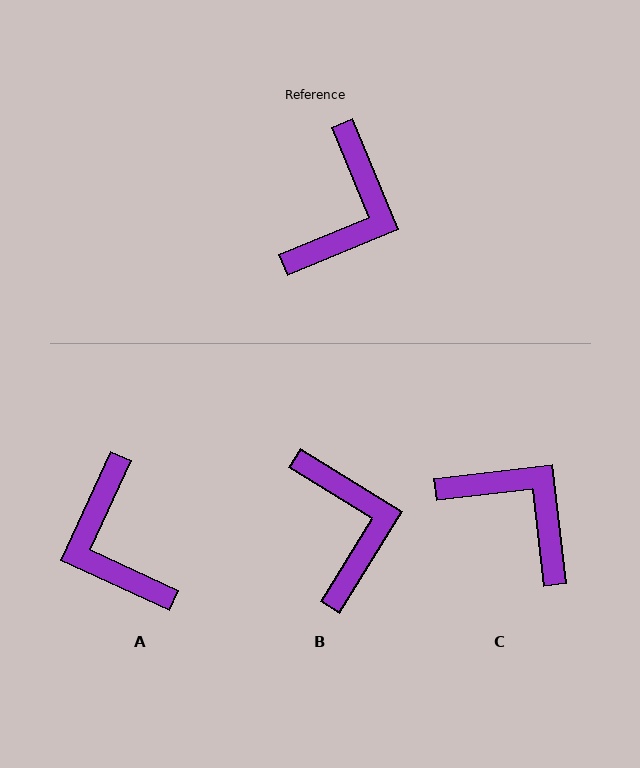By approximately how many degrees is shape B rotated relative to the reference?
Approximately 36 degrees counter-clockwise.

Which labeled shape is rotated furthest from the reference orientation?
A, about 137 degrees away.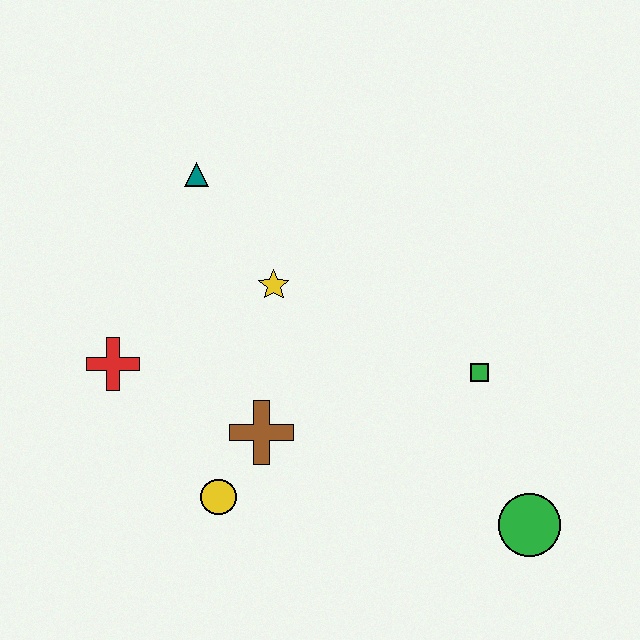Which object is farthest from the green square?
The red cross is farthest from the green square.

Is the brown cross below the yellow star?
Yes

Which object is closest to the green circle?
The green square is closest to the green circle.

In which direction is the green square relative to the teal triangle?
The green square is to the right of the teal triangle.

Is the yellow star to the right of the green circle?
No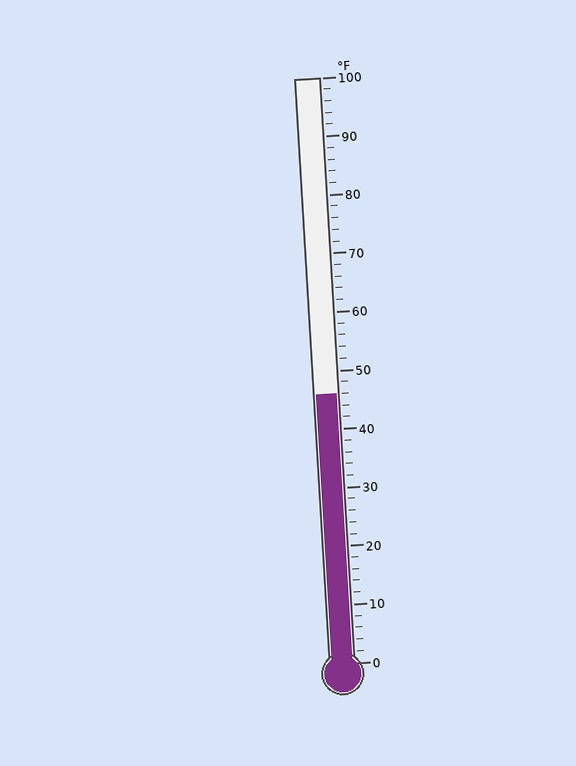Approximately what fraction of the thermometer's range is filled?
The thermometer is filled to approximately 45% of its range.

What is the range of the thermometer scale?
The thermometer scale ranges from 0°F to 100°F.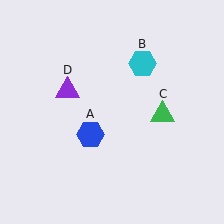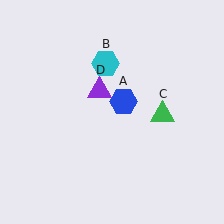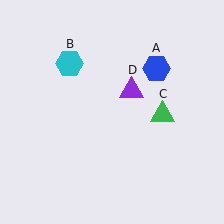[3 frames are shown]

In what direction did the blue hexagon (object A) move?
The blue hexagon (object A) moved up and to the right.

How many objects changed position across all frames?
3 objects changed position: blue hexagon (object A), cyan hexagon (object B), purple triangle (object D).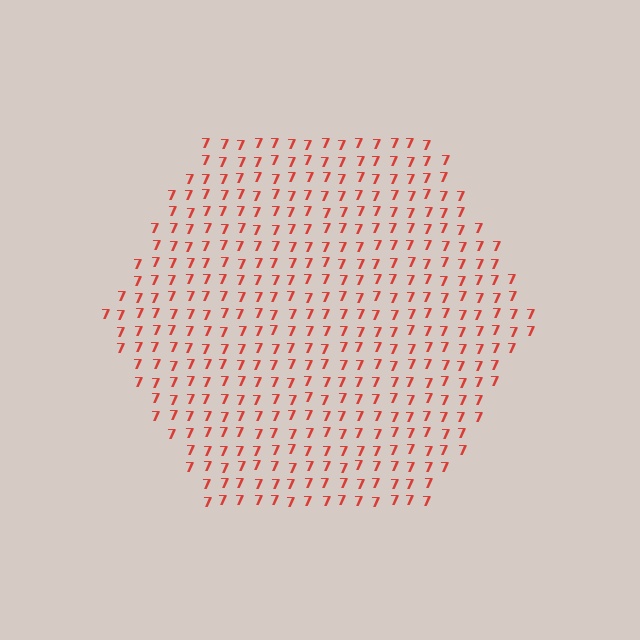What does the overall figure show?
The overall figure shows a hexagon.